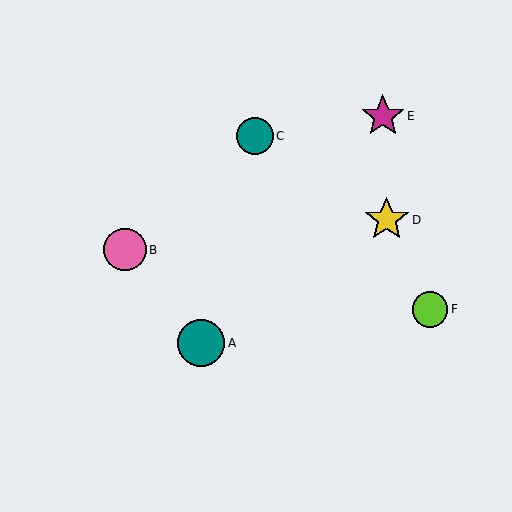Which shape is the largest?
The teal circle (labeled A) is the largest.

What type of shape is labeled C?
Shape C is a teal circle.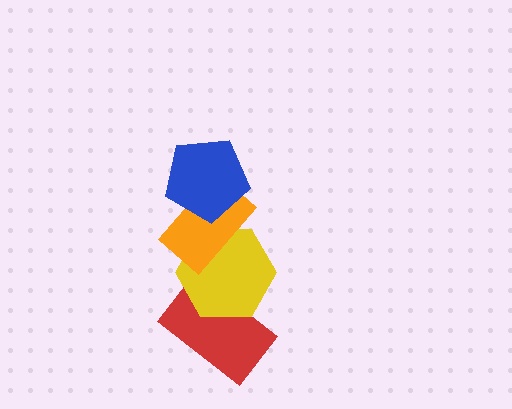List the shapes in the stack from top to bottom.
From top to bottom: the blue pentagon, the orange rectangle, the yellow hexagon, the red rectangle.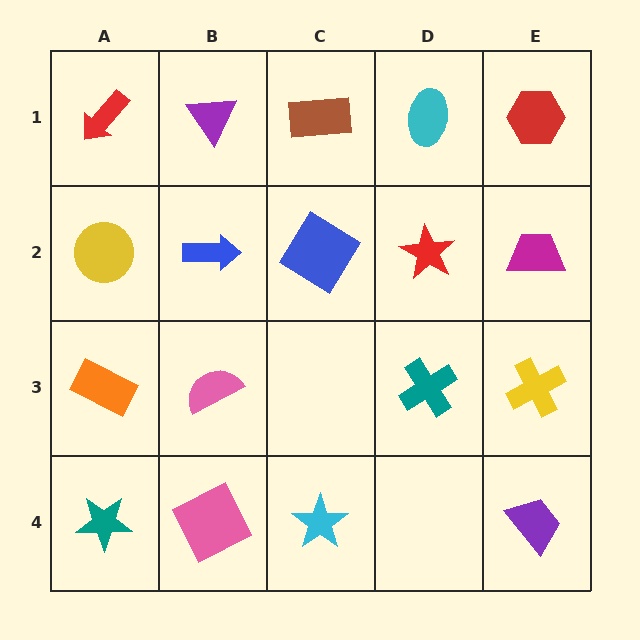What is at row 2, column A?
A yellow circle.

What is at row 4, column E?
A purple trapezoid.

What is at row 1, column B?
A purple triangle.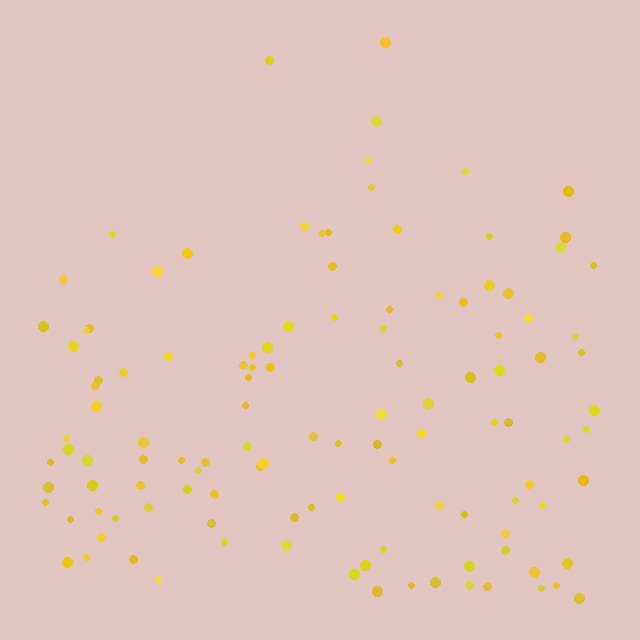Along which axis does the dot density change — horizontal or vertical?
Vertical.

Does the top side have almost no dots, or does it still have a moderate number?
Still a moderate number, just noticeably fewer than the bottom.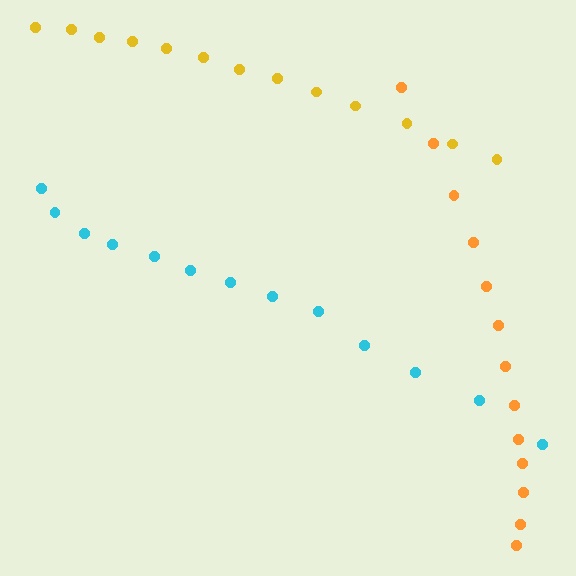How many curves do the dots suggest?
There are 3 distinct paths.